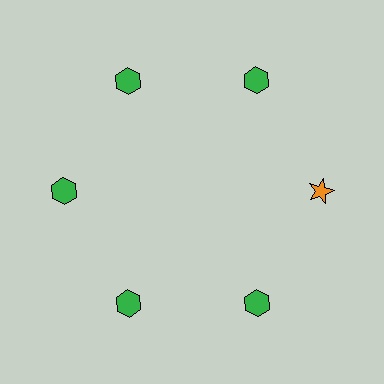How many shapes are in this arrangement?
There are 6 shapes arranged in a ring pattern.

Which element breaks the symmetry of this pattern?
The orange star at roughly the 3 o'clock position breaks the symmetry. All other shapes are green hexagons.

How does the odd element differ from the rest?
It differs in both color (orange instead of green) and shape (star instead of hexagon).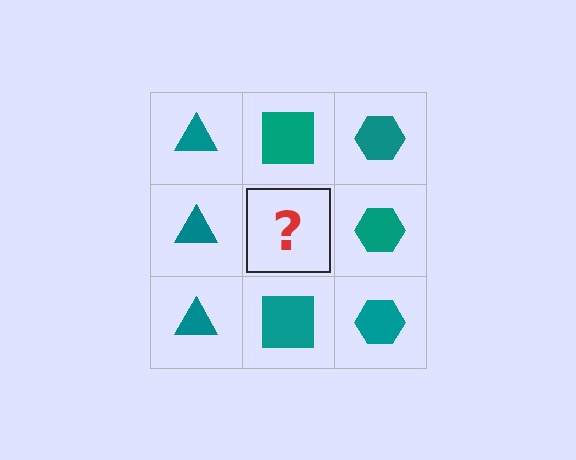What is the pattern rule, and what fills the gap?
The rule is that each column has a consistent shape. The gap should be filled with a teal square.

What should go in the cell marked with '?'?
The missing cell should contain a teal square.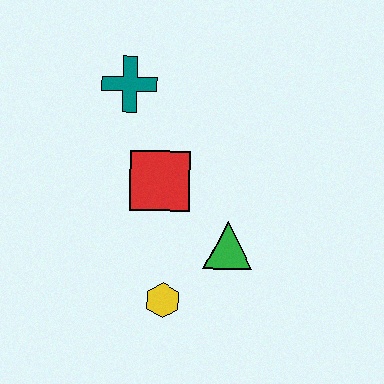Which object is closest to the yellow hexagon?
The green triangle is closest to the yellow hexagon.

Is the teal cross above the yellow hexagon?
Yes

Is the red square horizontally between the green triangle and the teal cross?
Yes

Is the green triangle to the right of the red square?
Yes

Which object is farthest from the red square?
The yellow hexagon is farthest from the red square.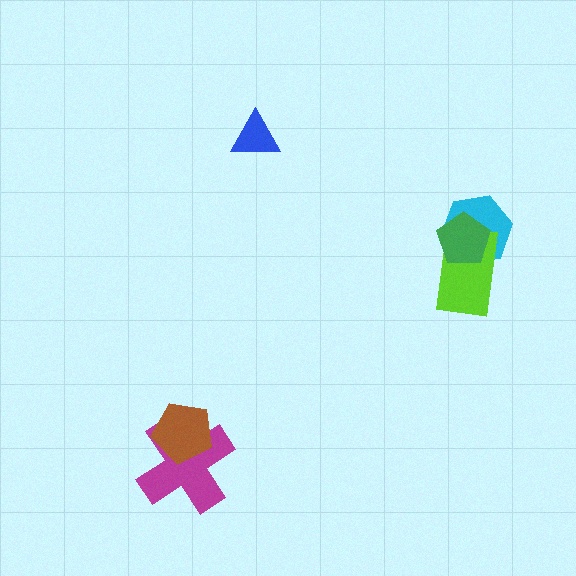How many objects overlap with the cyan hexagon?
2 objects overlap with the cyan hexagon.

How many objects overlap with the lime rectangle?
2 objects overlap with the lime rectangle.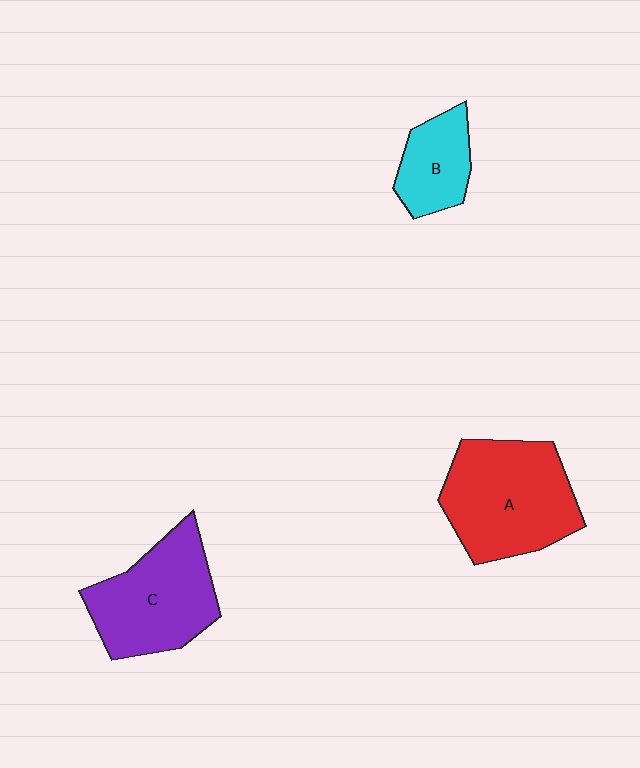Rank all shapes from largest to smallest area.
From largest to smallest: A (red), C (purple), B (cyan).